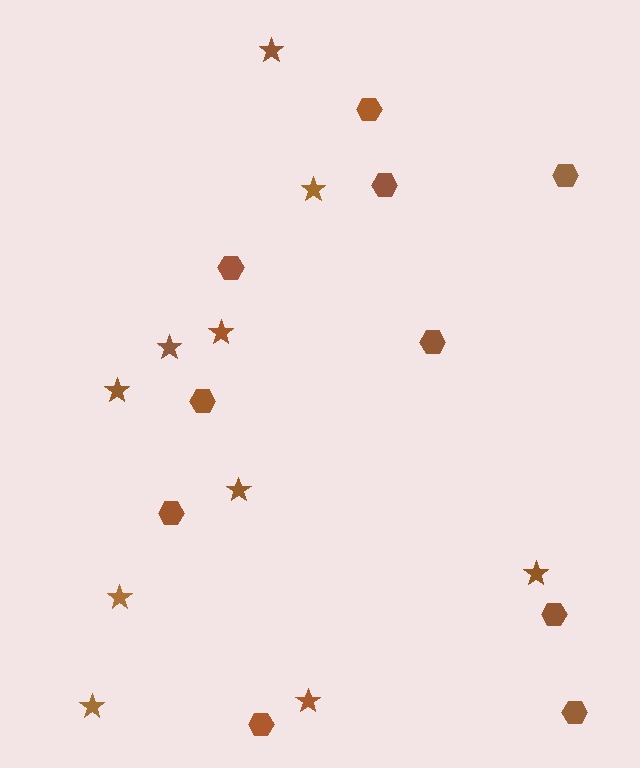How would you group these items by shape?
There are 2 groups: one group of hexagons (10) and one group of stars (10).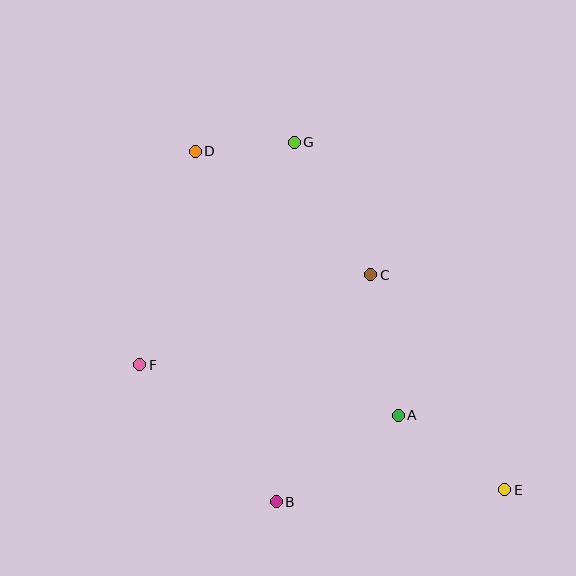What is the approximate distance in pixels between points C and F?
The distance between C and F is approximately 248 pixels.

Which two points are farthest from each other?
Points D and E are farthest from each other.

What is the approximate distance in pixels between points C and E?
The distance between C and E is approximately 254 pixels.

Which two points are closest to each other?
Points D and G are closest to each other.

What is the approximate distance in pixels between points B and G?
The distance between B and G is approximately 360 pixels.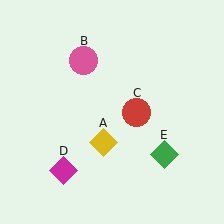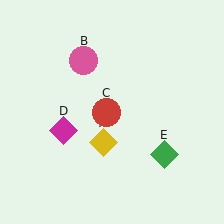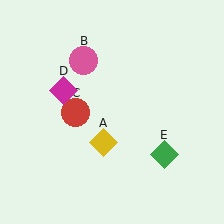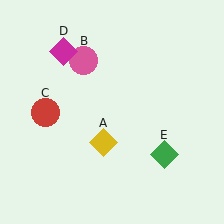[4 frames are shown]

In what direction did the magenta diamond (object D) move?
The magenta diamond (object D) moved up.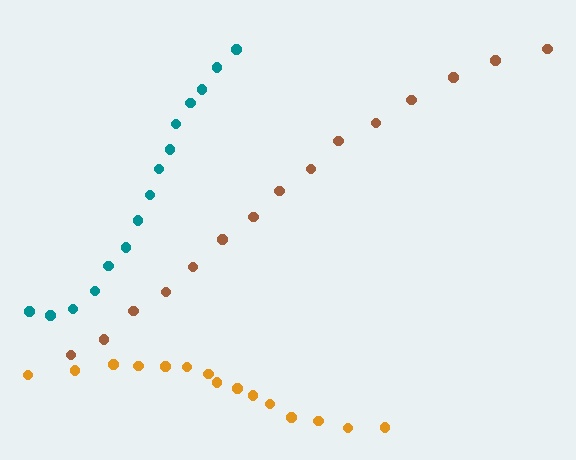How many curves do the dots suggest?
There are 3 distinct paths.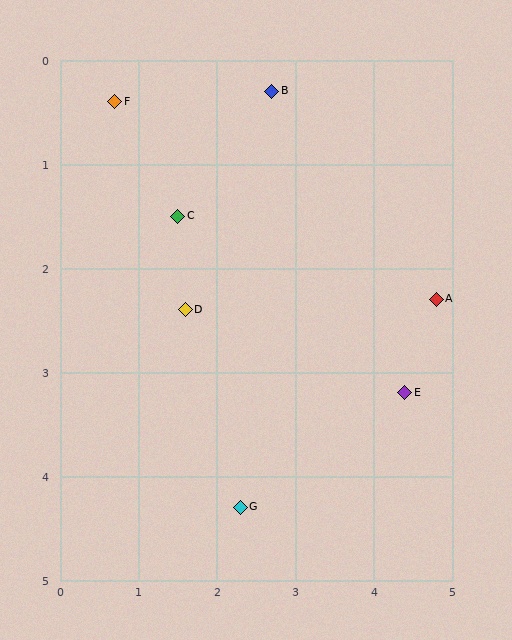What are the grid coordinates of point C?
Point C is at approximately (1.5, 1.5).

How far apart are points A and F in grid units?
Points A and F are about 4.5 grid units apart.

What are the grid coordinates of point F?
Point F is at approximately (0.7, 0.4).